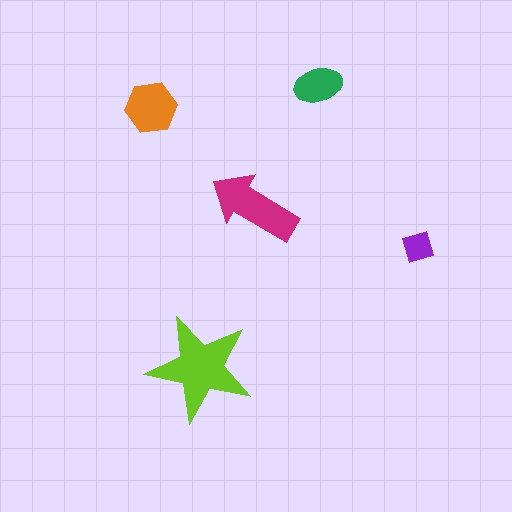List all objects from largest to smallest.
The lime star, the magenta arrow, the orange hexagon, the green ellipse, the purple diamond.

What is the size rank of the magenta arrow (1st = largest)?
2nd.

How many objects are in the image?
There are 5 objects in the image.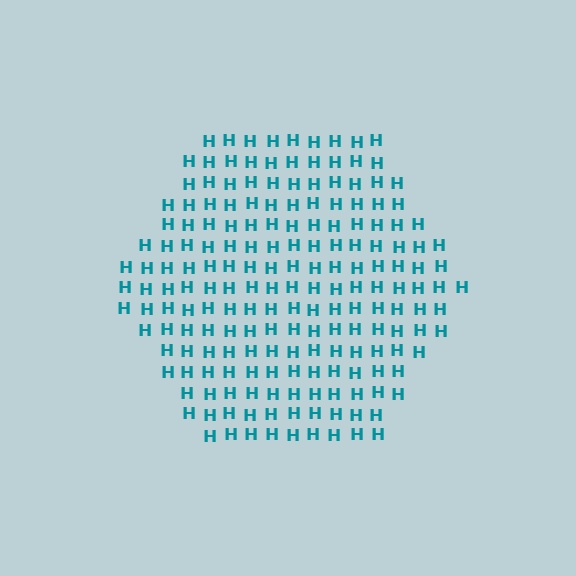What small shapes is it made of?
It is made of small letter H's.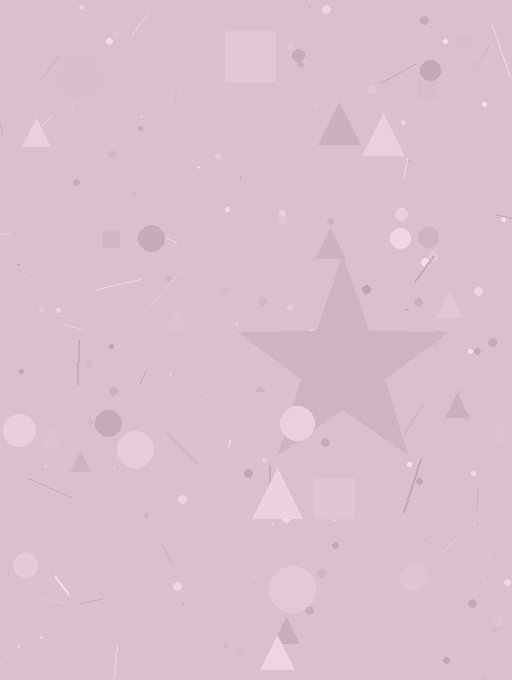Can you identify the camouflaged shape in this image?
The camouflaged shape is a star.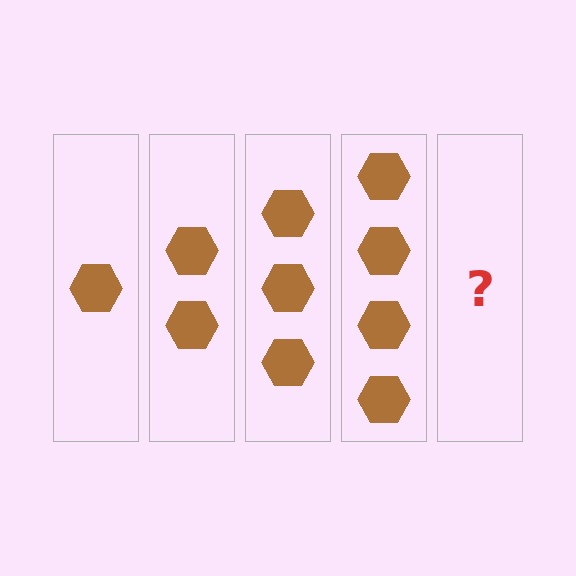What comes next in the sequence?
The next element should be 5 hexagons.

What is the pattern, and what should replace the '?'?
The pattern is that each step adds one more hexagon. The '?' should be 5 hexagons.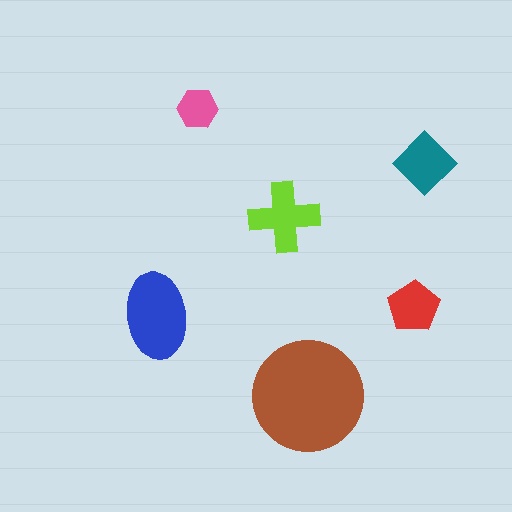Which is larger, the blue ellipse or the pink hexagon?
The blue ellipse.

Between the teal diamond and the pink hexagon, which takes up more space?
The teal diamond.